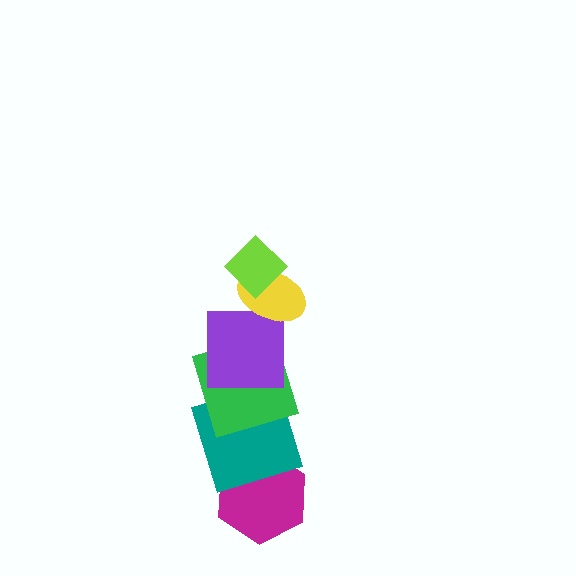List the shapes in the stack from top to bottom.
From top to bottom: the lime diamond, the yellow ellipse, the purple square, the green square, the teal square, the magenta hexagon.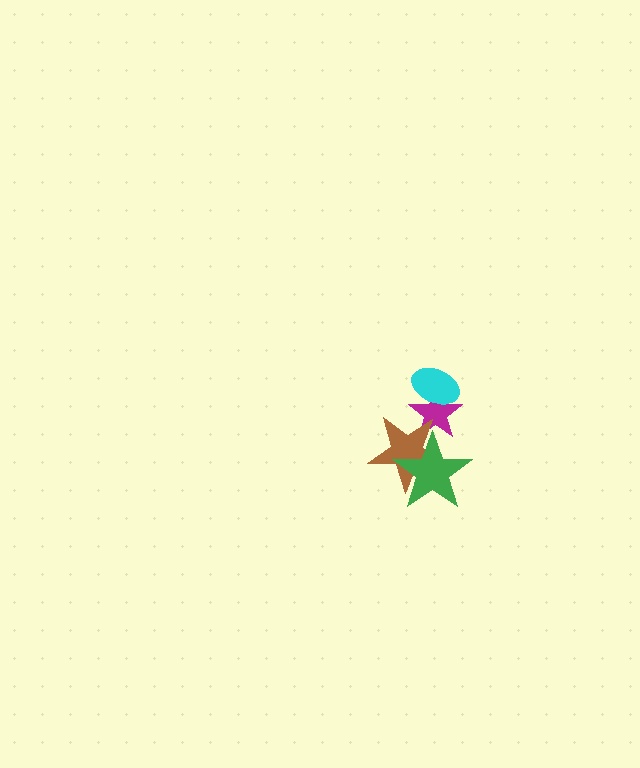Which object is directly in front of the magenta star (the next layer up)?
The brown star is directly in front of the magenta star.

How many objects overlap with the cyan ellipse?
1 object overlaps with the cyan ellipse.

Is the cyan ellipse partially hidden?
No, no other shape covers it.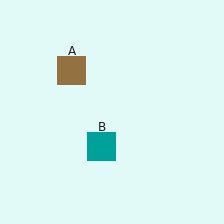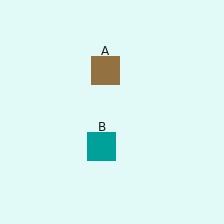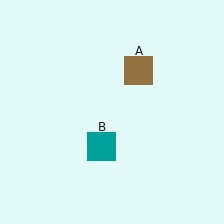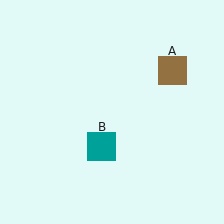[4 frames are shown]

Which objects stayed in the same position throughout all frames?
Teal square (object B) remained stationary.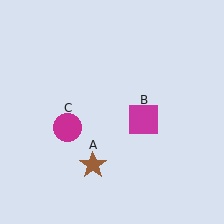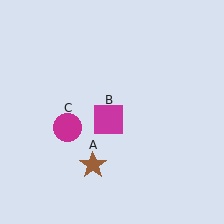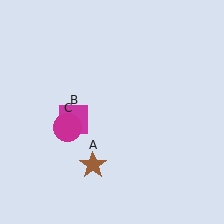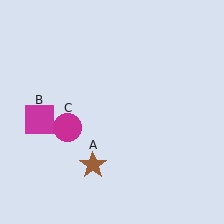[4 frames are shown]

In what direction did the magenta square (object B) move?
The magenta square (object B) moved left.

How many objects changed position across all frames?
1 object changed position: magenta square (object B).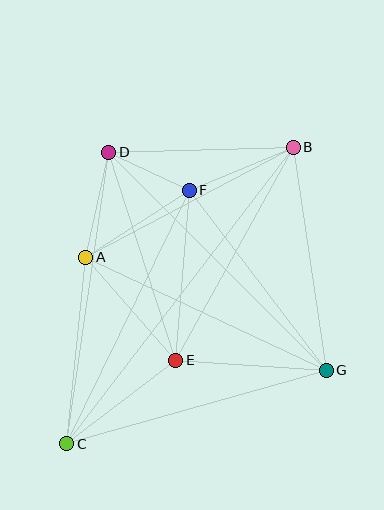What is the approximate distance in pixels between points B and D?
The distance between B and D is approximately 185 pixels.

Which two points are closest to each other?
Points D and F are closest to each other.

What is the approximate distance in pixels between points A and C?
The distance between A and C is approximately 188 pixels.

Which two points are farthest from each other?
Points B and C are farthest from each other.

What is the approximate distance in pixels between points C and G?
The distance between C and G is approximately 270 pixels.